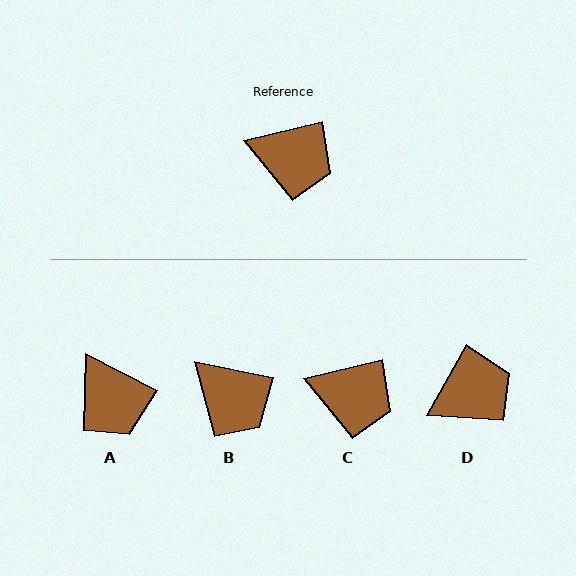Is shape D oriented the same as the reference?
No, it is off by about 47 degrees.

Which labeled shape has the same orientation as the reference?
C.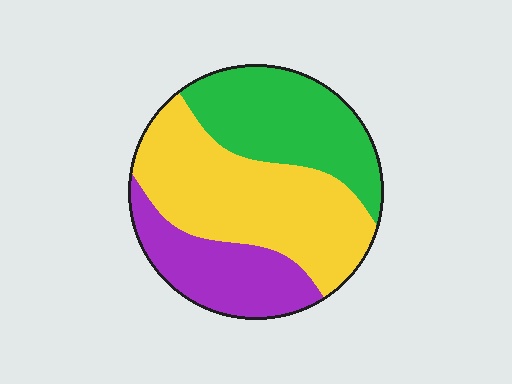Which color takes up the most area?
Yellow, at roughly 45%.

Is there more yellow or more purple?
Yellow.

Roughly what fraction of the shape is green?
Green takes up between a sixth and a third of the shape.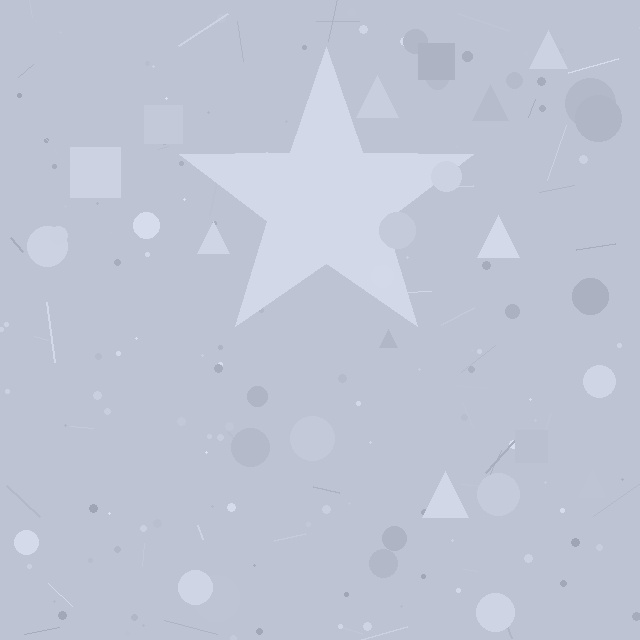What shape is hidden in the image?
A star is hidden in the image.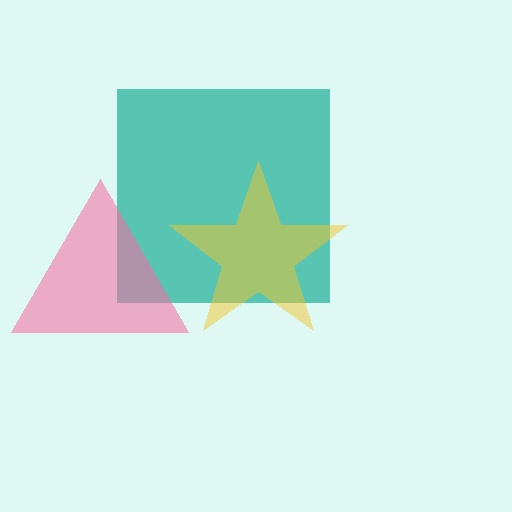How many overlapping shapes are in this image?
There are 3 overlapping shapes in the image.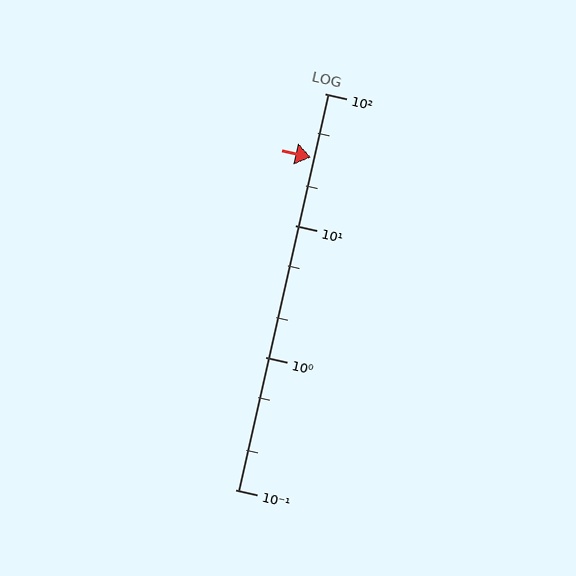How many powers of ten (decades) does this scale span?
The scale spans 3 decades, from 0.1 to 100.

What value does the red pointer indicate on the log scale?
The pointer indicates approximately 33.